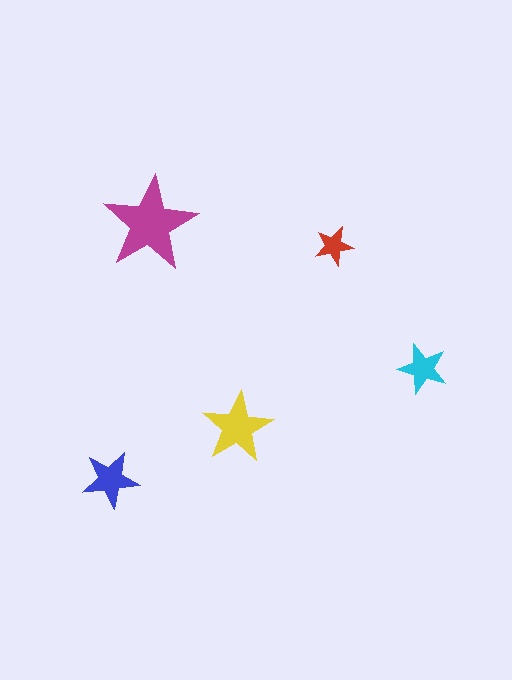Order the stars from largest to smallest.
the magenta one, the yellow one, the blue one, the cyan one, the red one.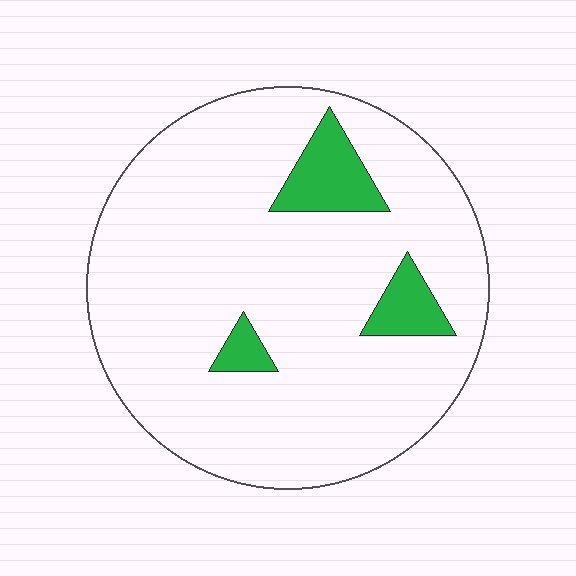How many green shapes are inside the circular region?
3.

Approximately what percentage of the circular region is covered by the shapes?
Approximately 10%.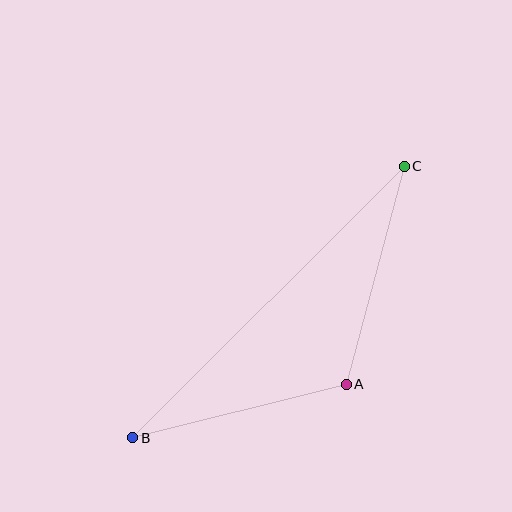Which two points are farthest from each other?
Points B and C are farthest from each other.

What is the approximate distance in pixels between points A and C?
The distance between A and C is approximately 225 pixels.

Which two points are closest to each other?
Points A and B are closest to each other.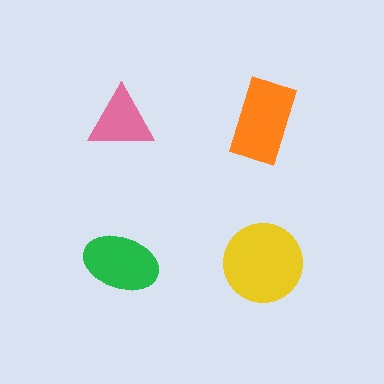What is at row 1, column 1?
A pink triangle.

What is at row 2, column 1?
A green ellipse.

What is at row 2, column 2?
A yellow circle.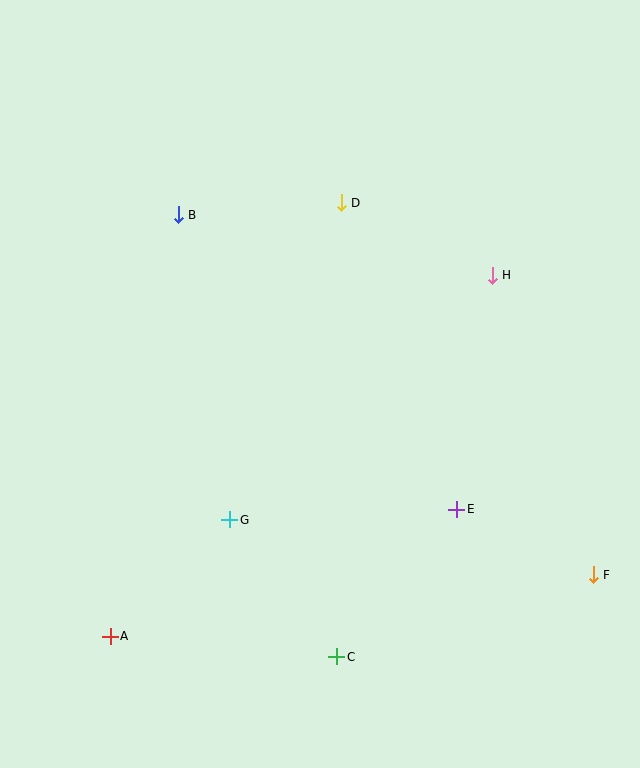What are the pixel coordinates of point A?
Point A is at (110, 636).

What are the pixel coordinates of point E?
Point E is at (457, 509).